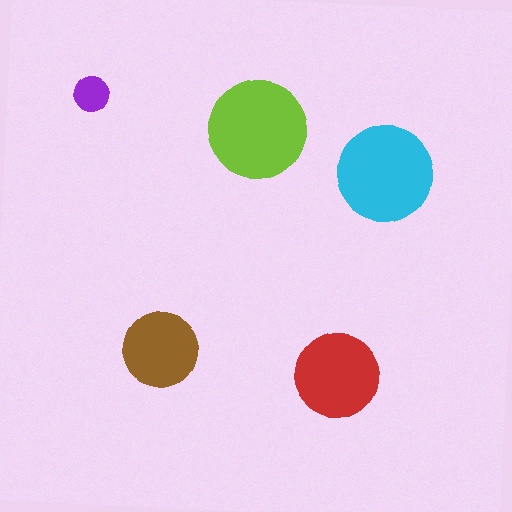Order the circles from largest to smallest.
the lime one, the cyan one, the red one, the brown one, the purple one.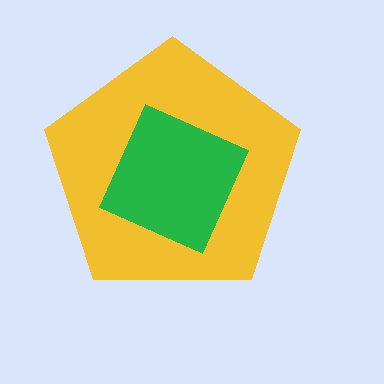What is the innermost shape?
The green diamond.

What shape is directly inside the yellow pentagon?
The green diamond.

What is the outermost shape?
The yellow pentagon.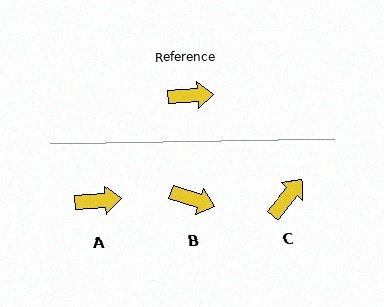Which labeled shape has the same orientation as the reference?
A.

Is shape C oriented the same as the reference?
No, it is off by about 47 degrees.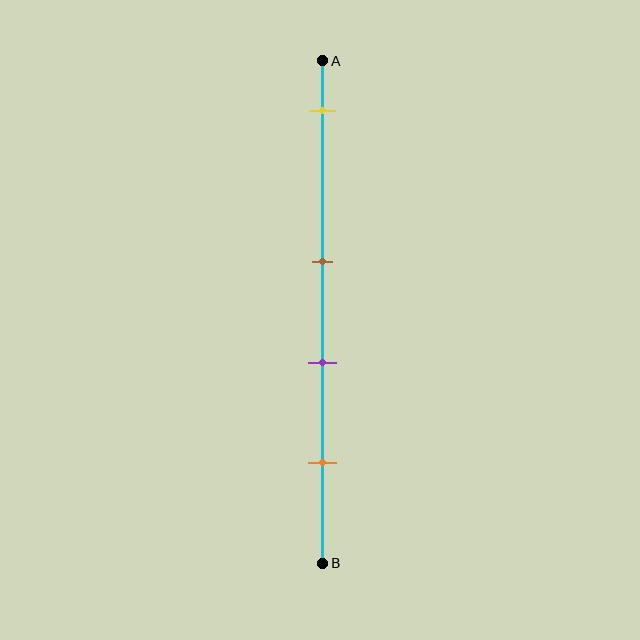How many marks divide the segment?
There are 4 marks dividing the segment.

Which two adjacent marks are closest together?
The brown and purple marks are the closest adjacent pair.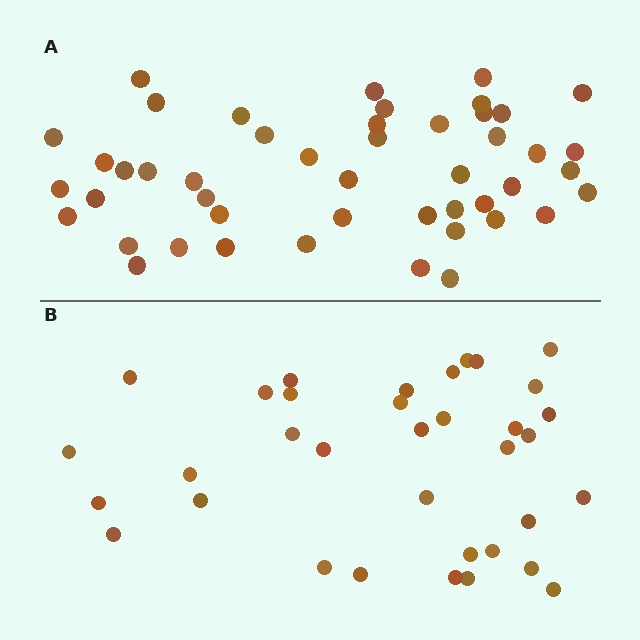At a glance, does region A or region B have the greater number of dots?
Region A (the top region) has more dots.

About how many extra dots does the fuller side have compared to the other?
Region A has roughly 12 or so more dots than region B.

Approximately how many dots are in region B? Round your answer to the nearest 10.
About 40 dots. (The exact count is 35, which rounds to 40.)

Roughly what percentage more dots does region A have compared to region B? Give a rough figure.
About 35% more.